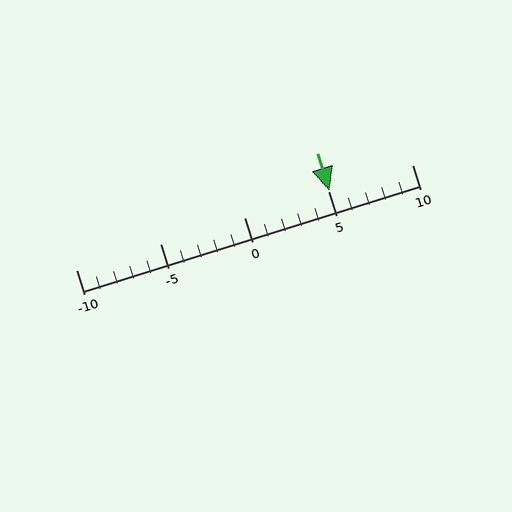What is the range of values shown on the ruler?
The ruler shows values from -10 to 10.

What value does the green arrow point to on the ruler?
The green arrow points to approximately 5.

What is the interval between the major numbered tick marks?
The major tick marks are spaced 5 units apart.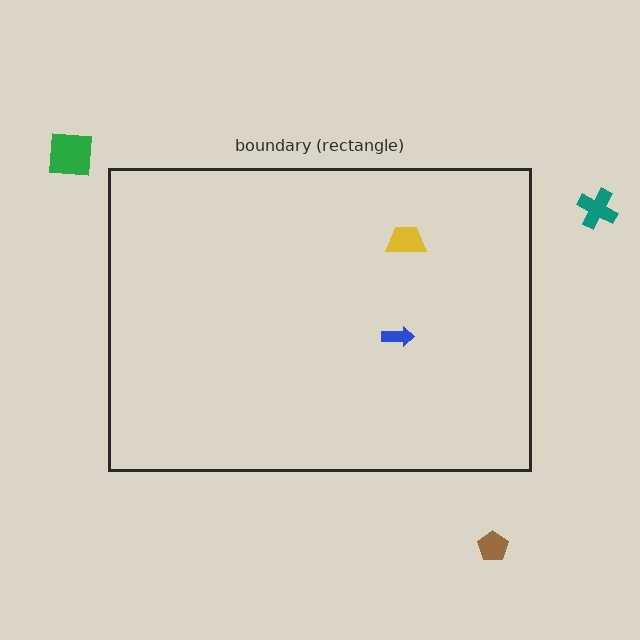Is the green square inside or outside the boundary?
Outside.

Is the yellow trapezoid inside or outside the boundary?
Inside.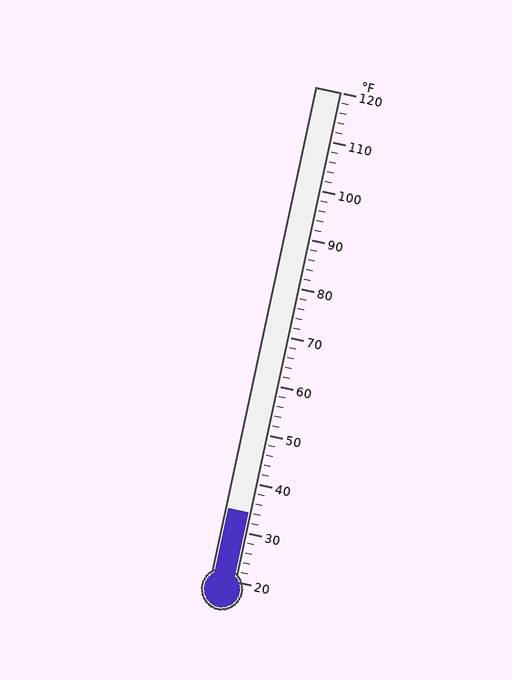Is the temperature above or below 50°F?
The temperature is below 50°F.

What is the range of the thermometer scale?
The thermometer scale ranges from 20°F to 120°F.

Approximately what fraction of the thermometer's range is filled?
The thermometer is filled to approximately 15% of its range.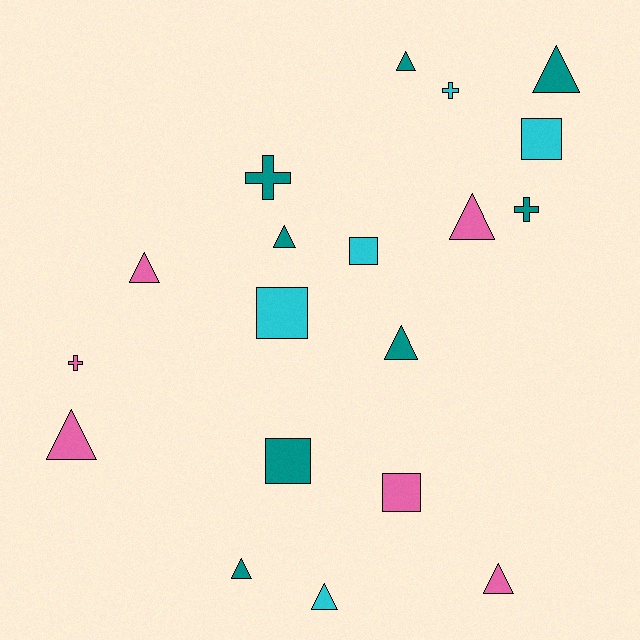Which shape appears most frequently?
Triangle, with 10 objects.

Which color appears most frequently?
Teal, with 8 objects.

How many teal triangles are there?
There are 5 teal triangles.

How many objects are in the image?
There are 19 objects.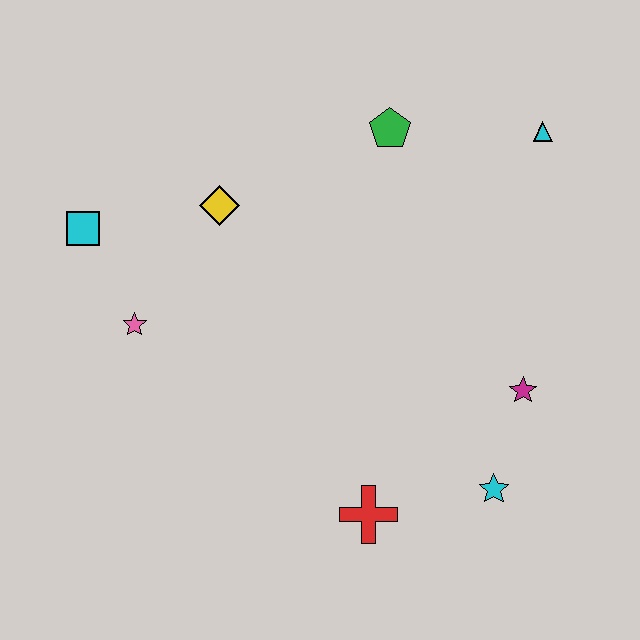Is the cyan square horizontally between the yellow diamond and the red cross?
No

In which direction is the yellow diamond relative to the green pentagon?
The yellow diamond is to the left of the green pentagon.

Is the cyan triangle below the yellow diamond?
No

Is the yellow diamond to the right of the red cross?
No